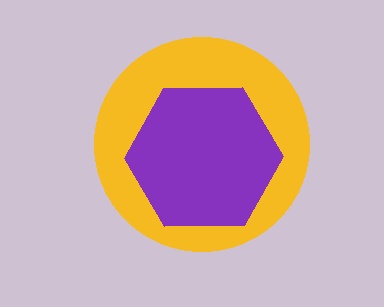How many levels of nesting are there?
2.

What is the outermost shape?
The yellow circle.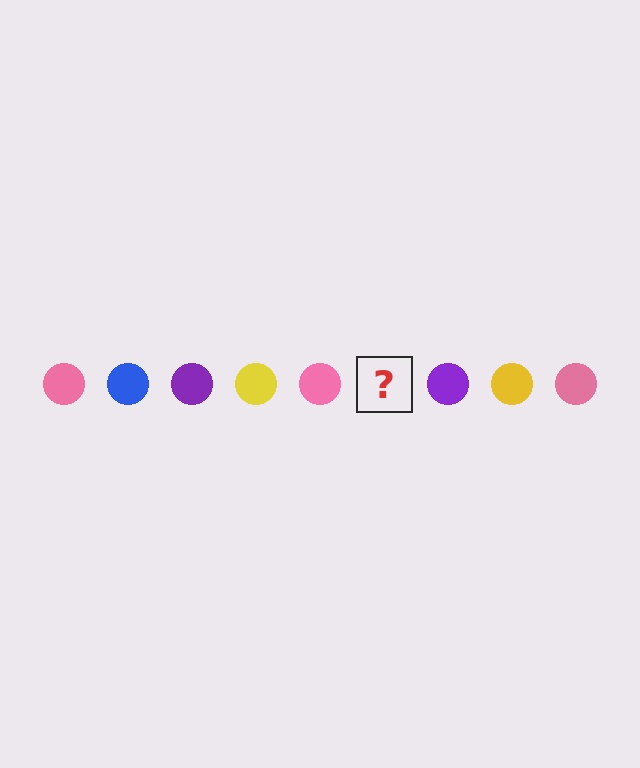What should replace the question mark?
The question mark should be replaced with a blue circle.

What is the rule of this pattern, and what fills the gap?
The rule is that the pattern cycles through pink, blue, purple, yellow circles. The gap should be filled with a blue circle.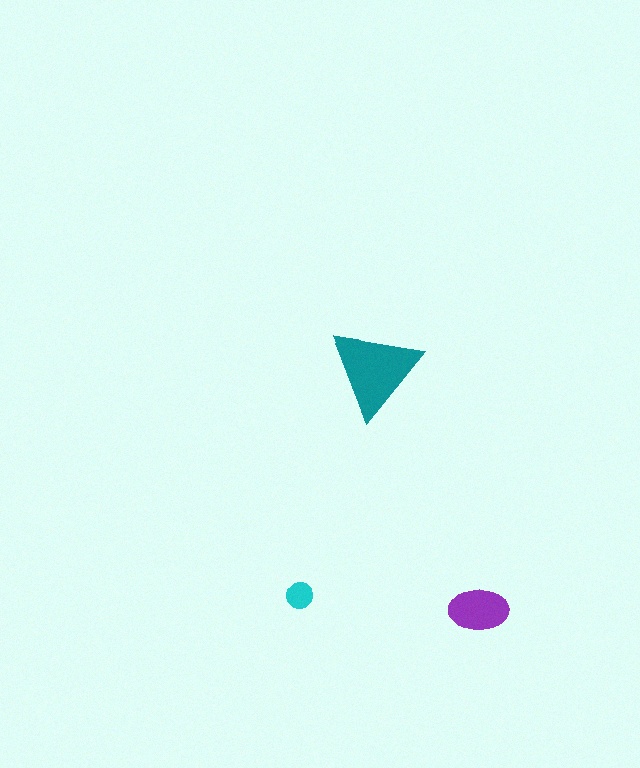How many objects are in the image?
There are 3 objects in the image.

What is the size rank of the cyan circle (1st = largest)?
3rd.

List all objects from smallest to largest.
The cyan circle, the purple ellipse, the teal triangle.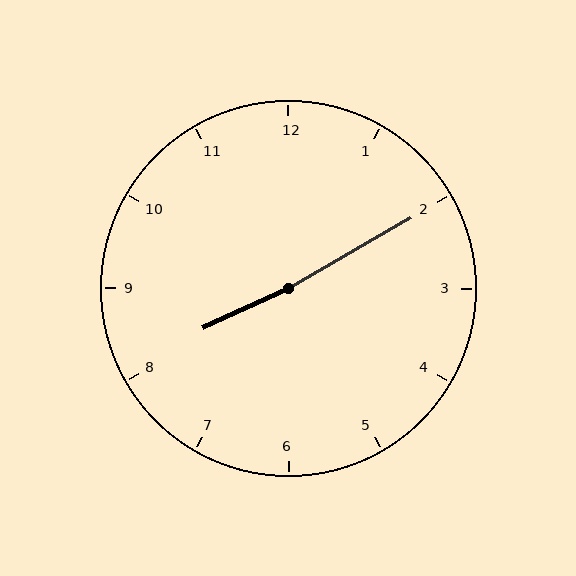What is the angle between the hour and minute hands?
Approximately 175 degrees.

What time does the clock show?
8:10.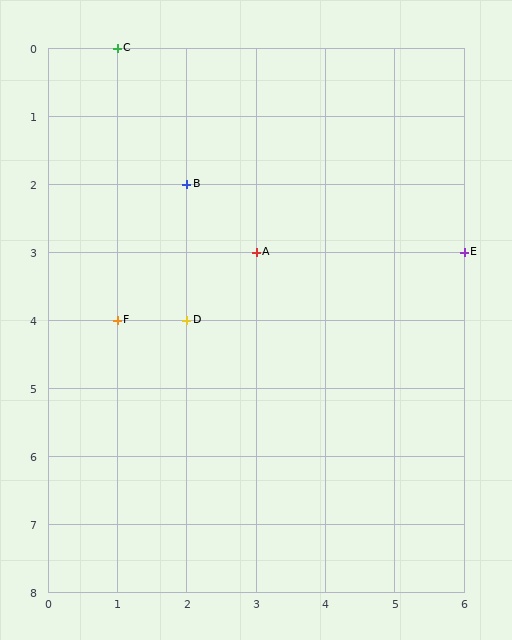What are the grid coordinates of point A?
Point A is at grid coordinates (3, 3).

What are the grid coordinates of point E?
Point E is at grid coordinates (6, 3).